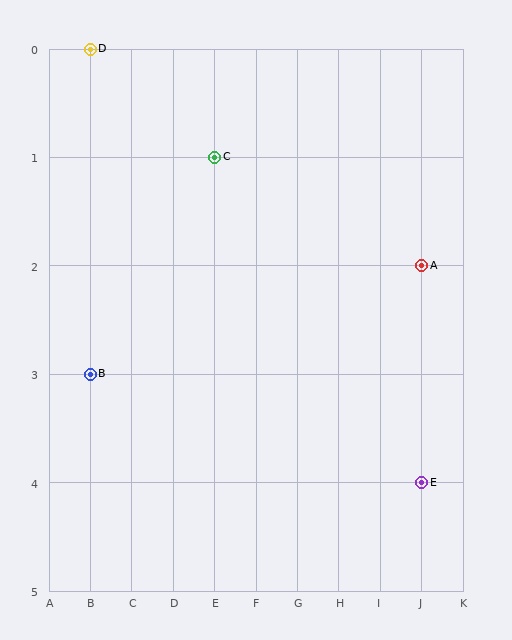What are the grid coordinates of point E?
Point E is at grid coordinates (J, 4).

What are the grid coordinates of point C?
Point C is at grid coordinates (E, 1).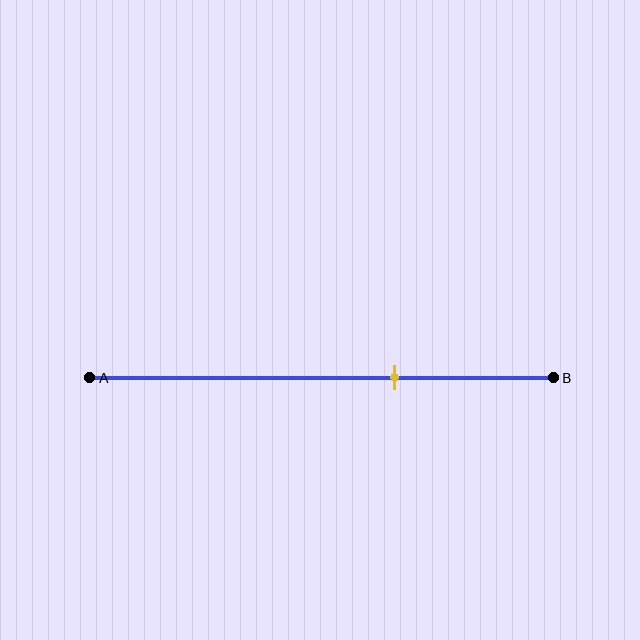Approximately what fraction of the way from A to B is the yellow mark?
The yellow mark is approximately 65% of the way from A to B.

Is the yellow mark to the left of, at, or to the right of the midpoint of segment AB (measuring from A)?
The yellow mark is to the right of the midpoint of segment AB.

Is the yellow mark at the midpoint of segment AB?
No, the mark is at about 65% from A, not at the 50% midpoint.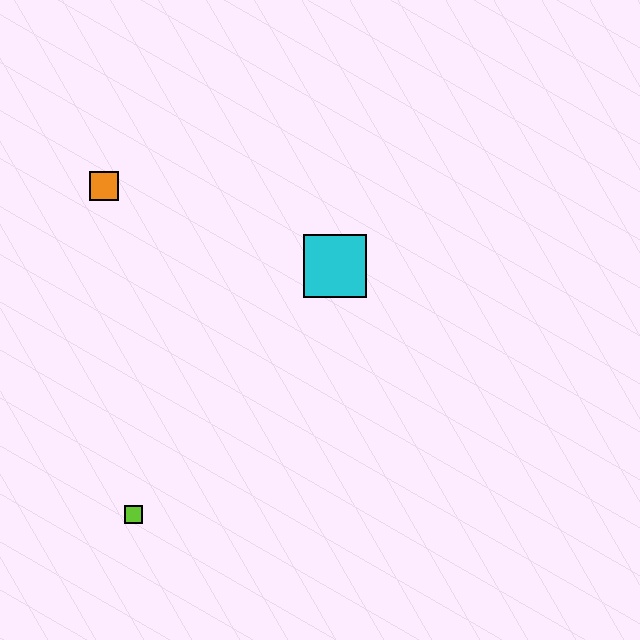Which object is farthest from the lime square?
The orange square is farthest from the lime square.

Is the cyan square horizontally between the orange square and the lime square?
No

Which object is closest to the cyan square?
The orange square is closest to the cyan square.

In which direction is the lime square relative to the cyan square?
The lime square is below the cyan square.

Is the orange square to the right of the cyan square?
No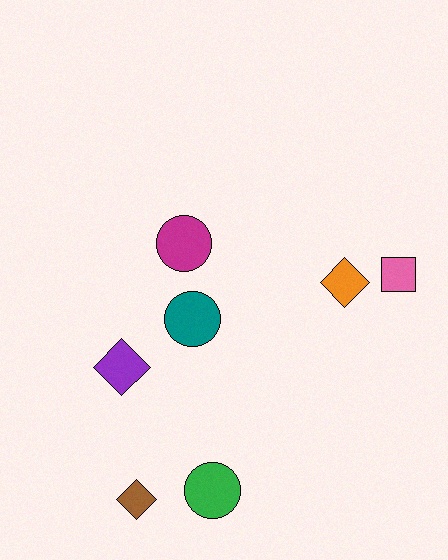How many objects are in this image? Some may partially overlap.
There are 7 objects.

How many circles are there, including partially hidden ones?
There are 3 circles.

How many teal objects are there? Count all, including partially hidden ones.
There is 1 teal object.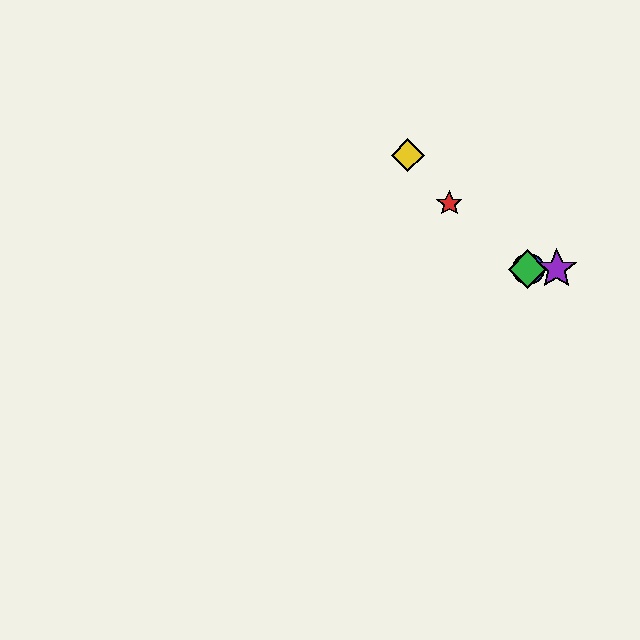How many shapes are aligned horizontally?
3 shapes (the blue circle, the green diamond, the purple star) are aligned horizontally.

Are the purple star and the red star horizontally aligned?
No, the purple star is at y≈269 and the red star is at y≈203.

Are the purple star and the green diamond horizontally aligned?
Yes, both are at y≈269.